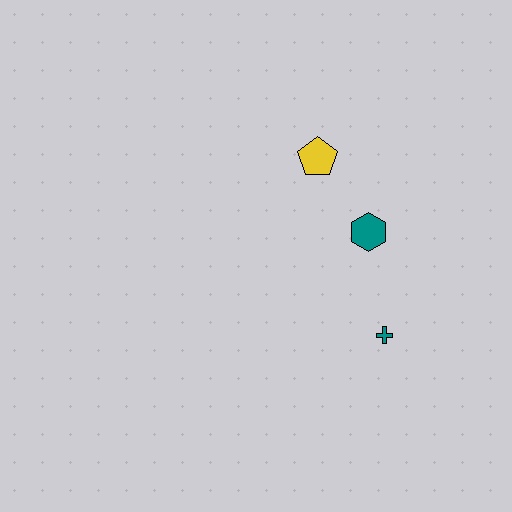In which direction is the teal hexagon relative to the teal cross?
The teal hexagon is above the teal cross.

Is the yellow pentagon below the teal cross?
No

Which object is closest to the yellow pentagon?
The teal hexagon is closest to the yellow pentagon.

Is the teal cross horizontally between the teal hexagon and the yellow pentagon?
No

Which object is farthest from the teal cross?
The yellow pentagon is farthest from the teal cross.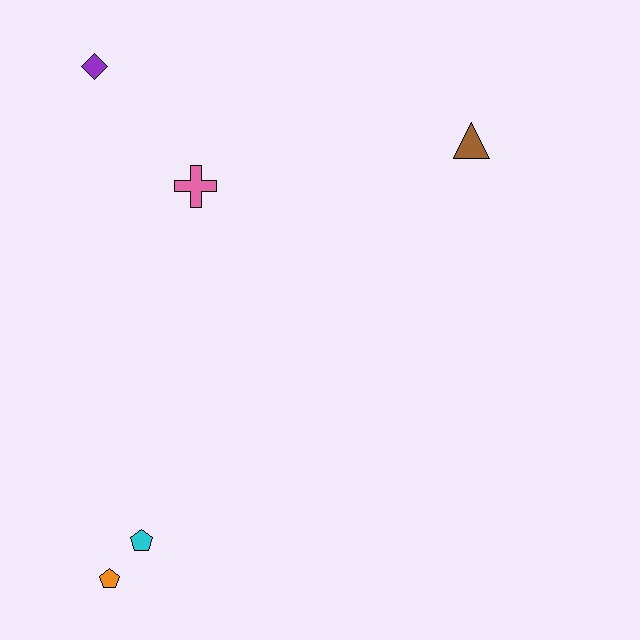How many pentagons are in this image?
There are 2 pentagons.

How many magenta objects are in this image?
There are no magenta objects.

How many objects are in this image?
There are 5 objects.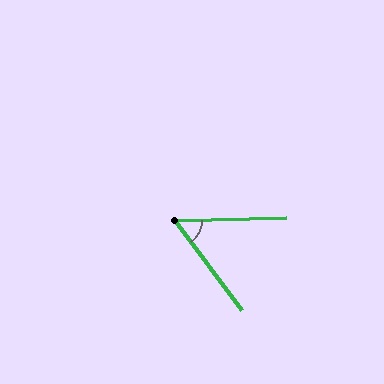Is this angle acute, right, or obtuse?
It is acute.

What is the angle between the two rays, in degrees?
Approximately 55 degrees.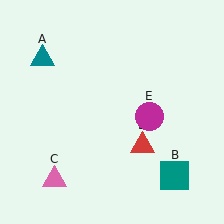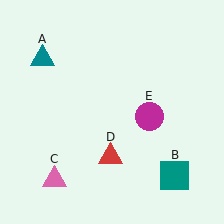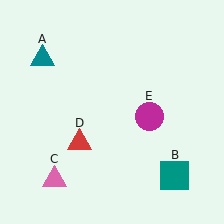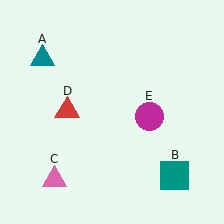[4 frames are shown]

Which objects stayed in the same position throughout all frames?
Teal triangle (object A) and teal square (object B) and pink triangle (object C) and magenta circle (object E) remained stationary.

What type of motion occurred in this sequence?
The red triangle (object D) rotated clockwise around the center of the scene.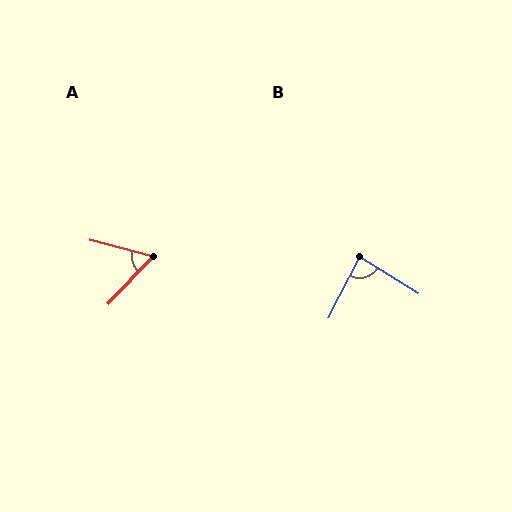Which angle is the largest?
B, at approximately 85 degrees.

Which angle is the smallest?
A, at approximately 61 degrees.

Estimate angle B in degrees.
Approximately 85 degrees.